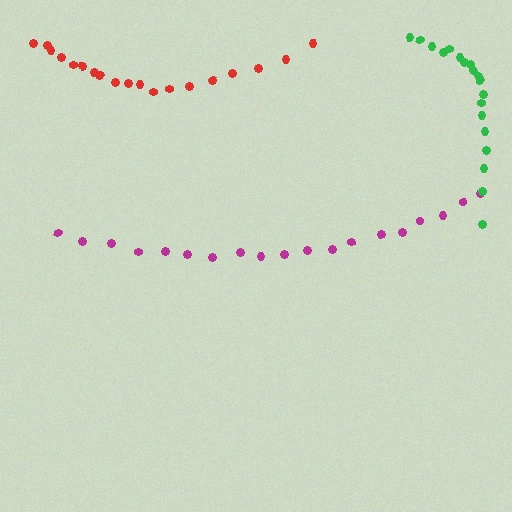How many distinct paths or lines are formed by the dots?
There are 3 distinct paths.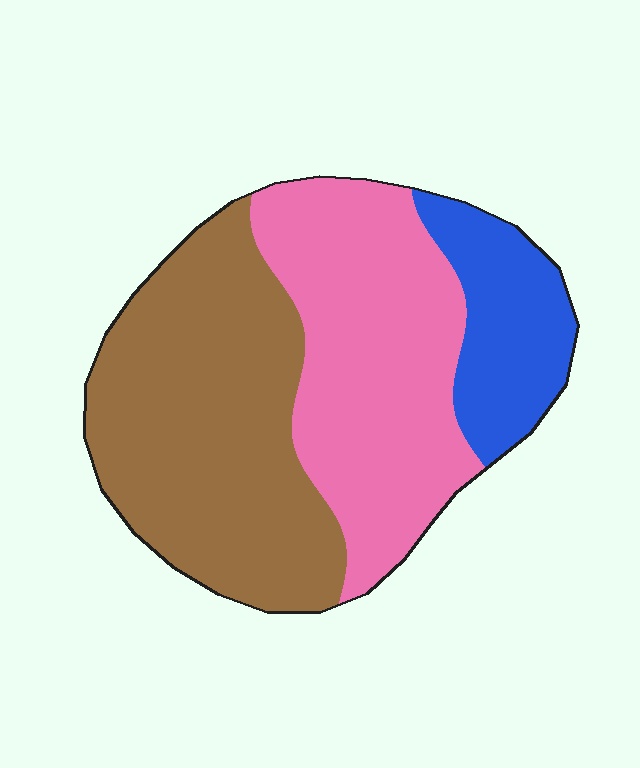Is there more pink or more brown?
Brown.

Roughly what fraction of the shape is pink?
Pink covers around 40% of the shape.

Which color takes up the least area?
Blue, at roughly 15%.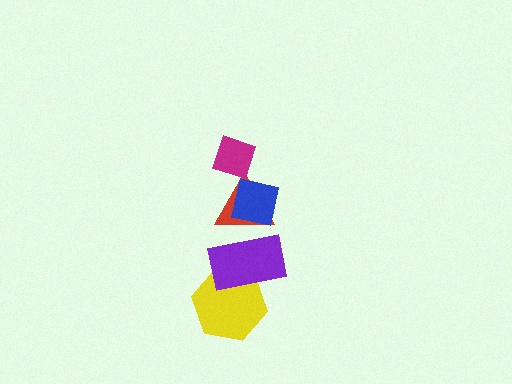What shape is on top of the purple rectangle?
The red triangle is on top of the purple rectangle.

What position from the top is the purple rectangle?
The purple rectangle is 4th from the top.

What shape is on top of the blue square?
The magenta diamond is on top of the blue square.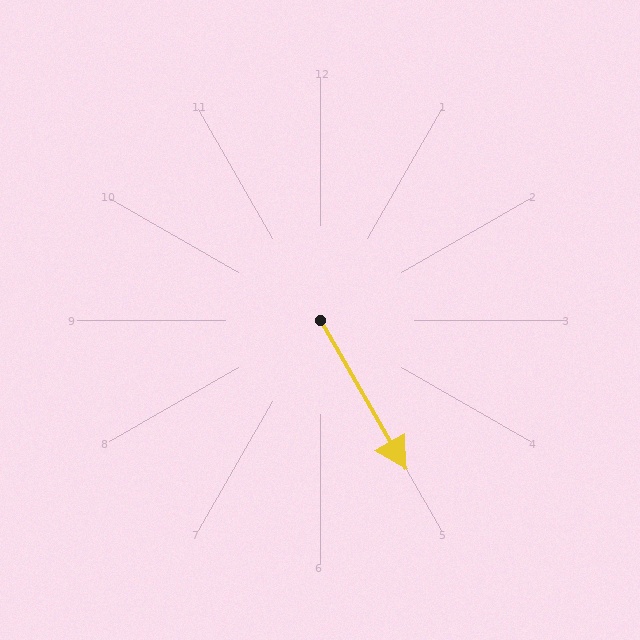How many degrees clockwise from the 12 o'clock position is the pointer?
Approximately 150 degrees.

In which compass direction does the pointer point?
Southeast.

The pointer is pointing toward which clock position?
Roughly 5 o'clock.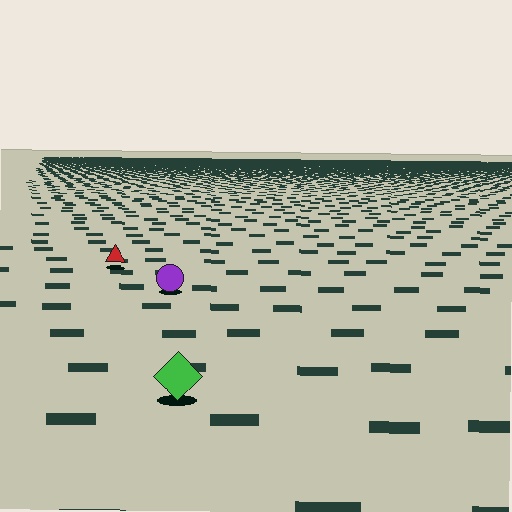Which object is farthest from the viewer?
The red triangle is farthest from the viewer. It appears smaller and the ground texture around it is denser.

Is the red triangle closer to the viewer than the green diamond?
No. The green diamond is closer — you can tell from the texture gradient: the ground texture is coarser near it.